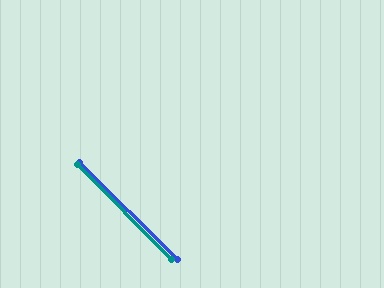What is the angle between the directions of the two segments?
Approximately 0 degrees.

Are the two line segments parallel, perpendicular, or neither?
Parallel — their directions differ by only 0.5°.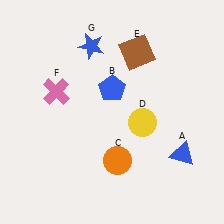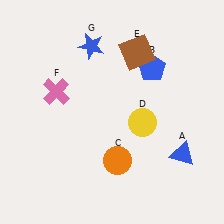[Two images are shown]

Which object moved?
The blue pentagon (B) moved right.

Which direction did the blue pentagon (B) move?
The blue pentagon (B) moved right.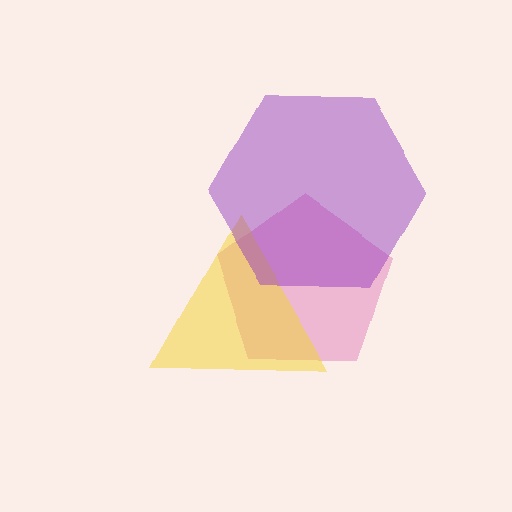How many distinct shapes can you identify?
There are 3 distinct shapes: a pink pentagon, a yellow triangle, a purple hexagon.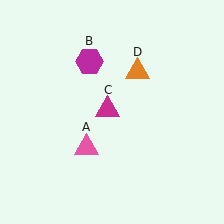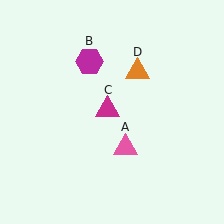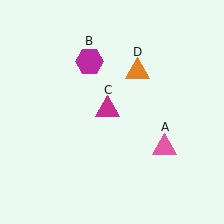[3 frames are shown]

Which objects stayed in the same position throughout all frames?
Magenta hexagon (object B) and magenta triangle (object C) and orange triangle (object D) remained stationary.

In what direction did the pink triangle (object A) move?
The pink triangle (object A) moved right.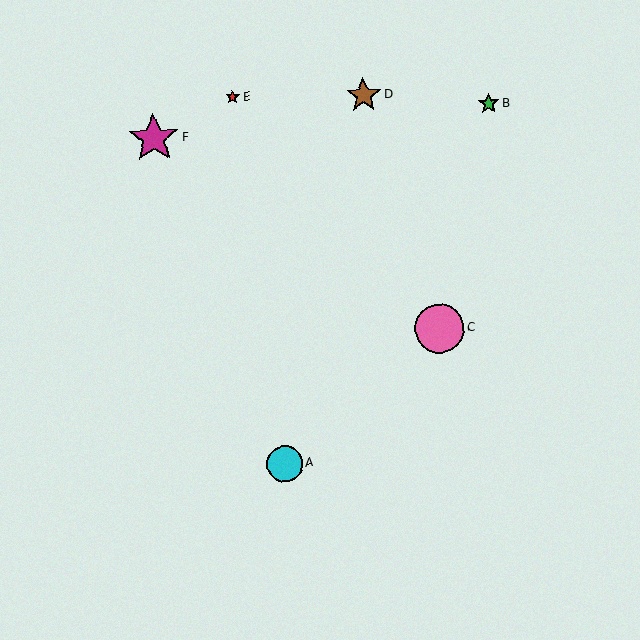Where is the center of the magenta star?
The center of the magenta star is at (154, 138).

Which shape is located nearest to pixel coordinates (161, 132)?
The magenta star (labeled F) at (154, 138) is nearest to that location.